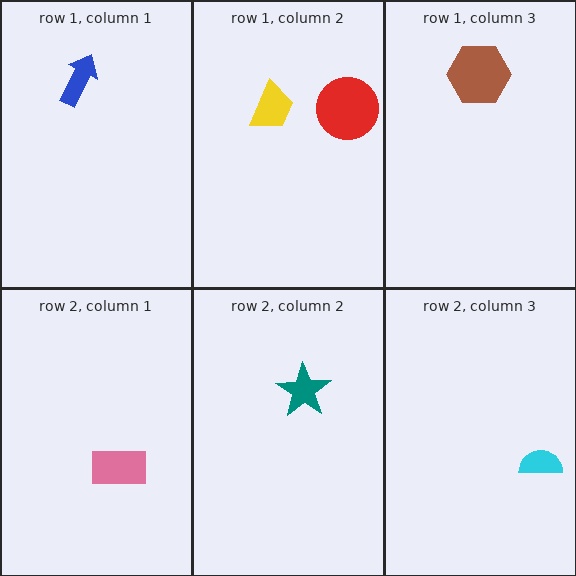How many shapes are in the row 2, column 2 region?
1.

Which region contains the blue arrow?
The row 1, column 1 region.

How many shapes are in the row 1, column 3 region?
1.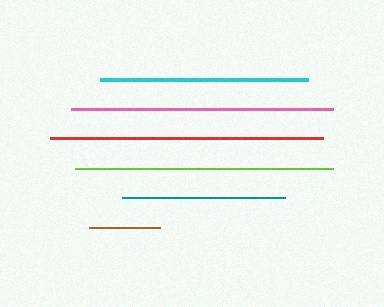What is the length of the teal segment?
The teal segment is approximately 163 pixels long.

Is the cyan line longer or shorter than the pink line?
The pink line is longer than the cyan line.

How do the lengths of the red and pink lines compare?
The red and pink lines are approximately the same length.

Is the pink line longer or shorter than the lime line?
The pink line is longer than the lime line.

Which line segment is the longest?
The red line is the longest at approximately 273 pixels.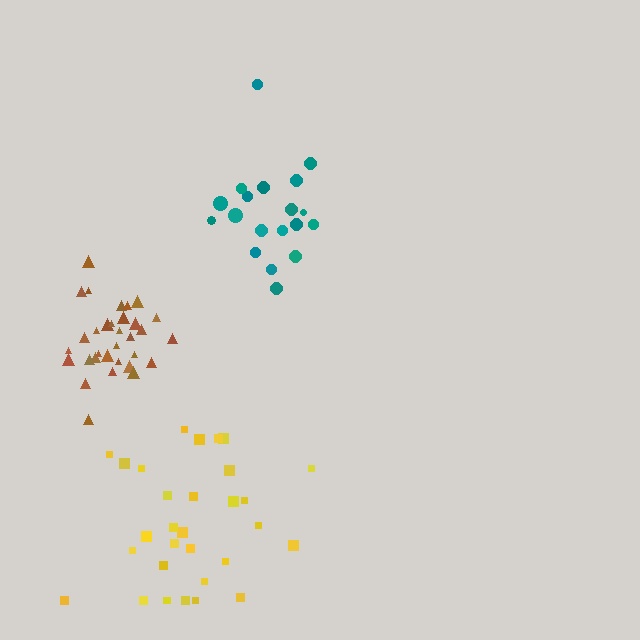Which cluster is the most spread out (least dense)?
Yellow.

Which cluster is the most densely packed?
Brown.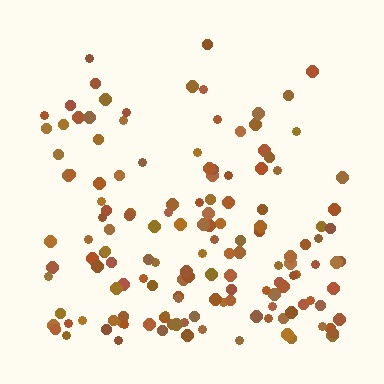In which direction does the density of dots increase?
From top to bottom, with the bottom side densest.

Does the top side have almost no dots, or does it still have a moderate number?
Still a moderate number, just noticeably fewer than the bottom.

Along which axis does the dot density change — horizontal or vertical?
Vertical.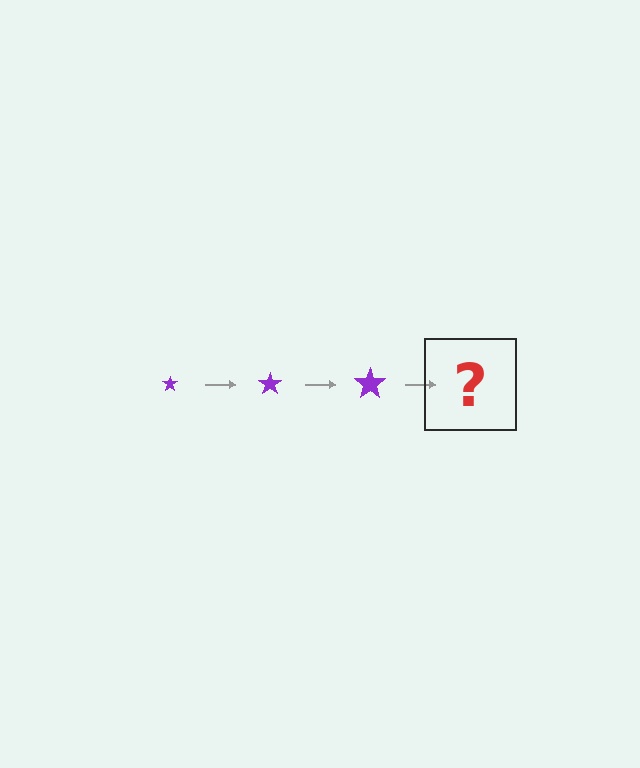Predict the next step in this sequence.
The next step is a purple star, larger than the previous one.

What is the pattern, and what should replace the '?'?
The pattern is that the star gets progressively larger each step. The '?' should be a purple star, larger than the previous one.